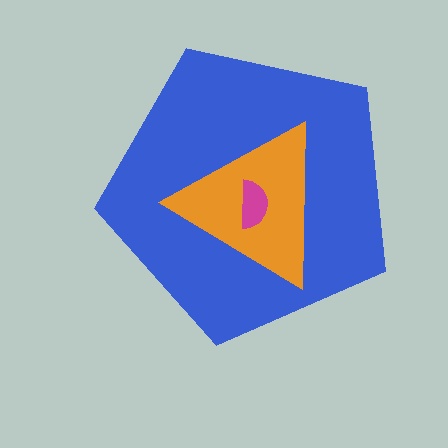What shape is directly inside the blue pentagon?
The orange triangle.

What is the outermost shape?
The blue pentagon.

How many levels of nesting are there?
3.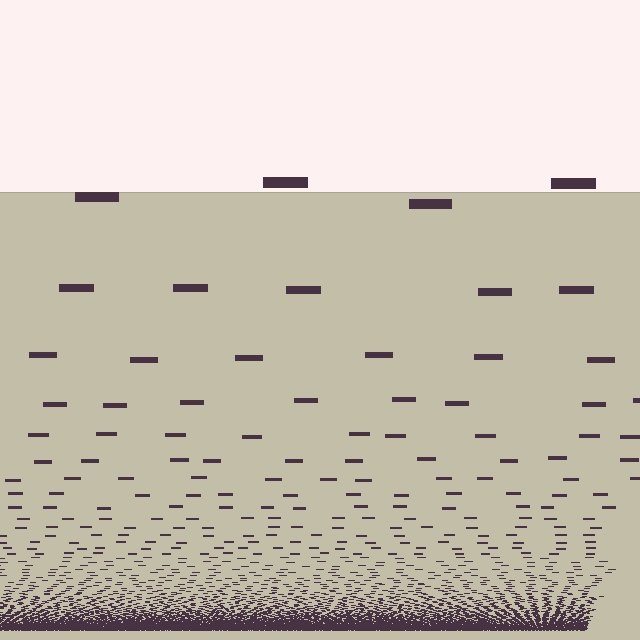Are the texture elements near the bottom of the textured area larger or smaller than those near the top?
Smaller. The gradient is inverted — elements near the bottom are smaller and denser.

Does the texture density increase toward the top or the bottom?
Density increases toward the bottom.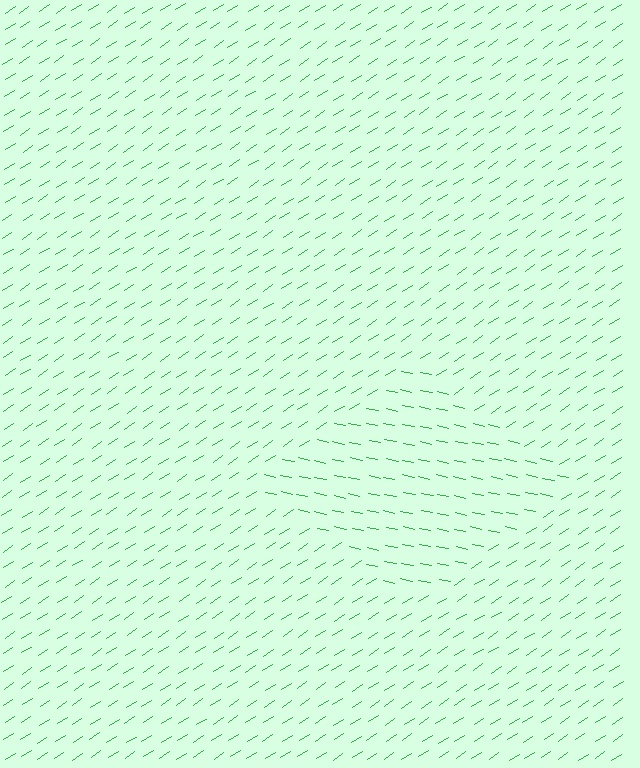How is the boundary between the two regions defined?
The boundary is defined purely by a change in line orientation (approximately 45 degrees difference). All lines are the same color and thickness.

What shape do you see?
I see a diamond.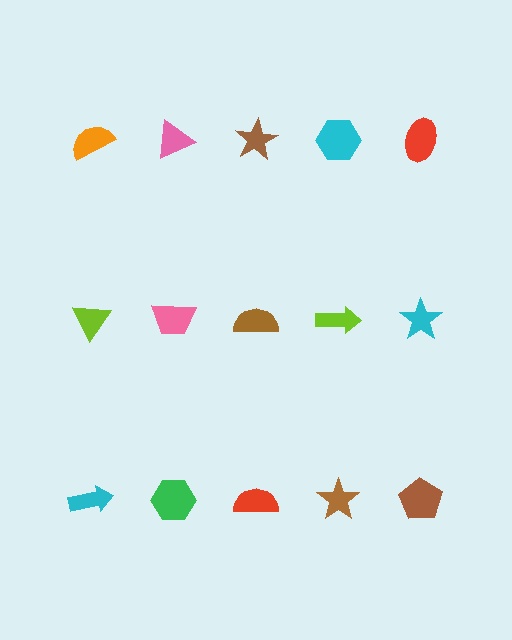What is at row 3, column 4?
A brown star.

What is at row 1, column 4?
A cyan hexagon.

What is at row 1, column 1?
An orange semicircle.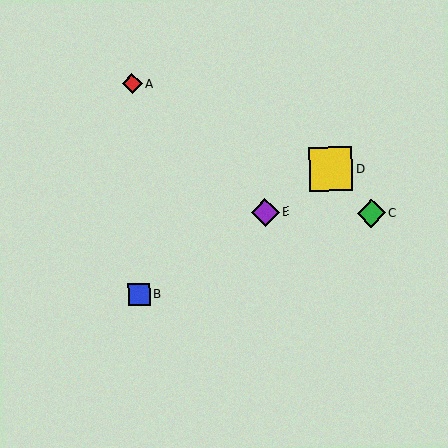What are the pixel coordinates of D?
Object D is at (331, 169).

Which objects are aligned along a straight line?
Objects B, D, E are aligned along a straight line.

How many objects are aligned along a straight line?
3 objects (B, D, E) are aligned along a straight line.